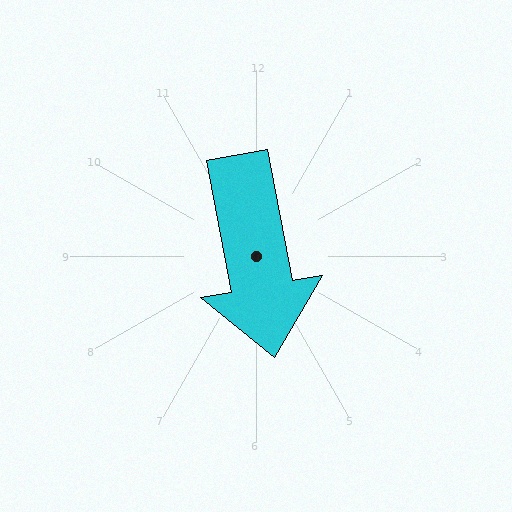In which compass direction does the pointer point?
South.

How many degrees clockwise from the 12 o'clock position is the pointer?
Approximately 169 degrees.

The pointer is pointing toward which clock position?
Roughly 6 o'clock.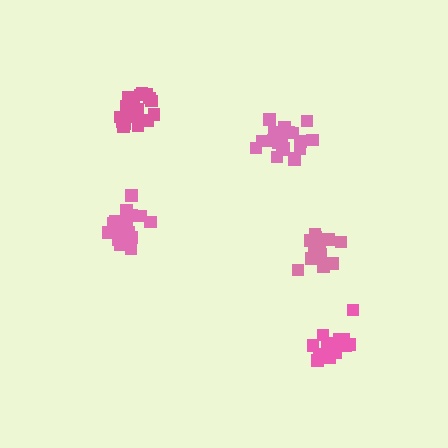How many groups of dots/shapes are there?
There are 5 groups.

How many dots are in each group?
Group 1: 21 dots, Group 2: 18 dots, Group 3: 21 dots, Group 4: 20 dots, Group 5: 15 dots (95 total).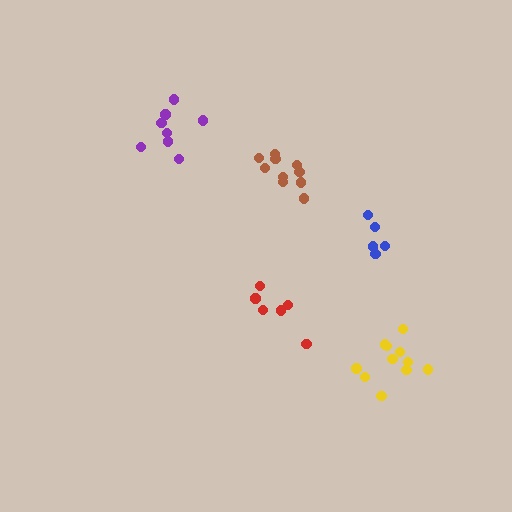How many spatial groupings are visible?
There are 5 spatial groupings.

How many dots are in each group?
Group 1: 11 dots, Group 2: 10 dots, Group 3: 7 dots, Group 4: 5 dots, Group 5: 8 dots (41 total).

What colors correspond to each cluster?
The clusters are colored: yellow, brown, red, blue, purple.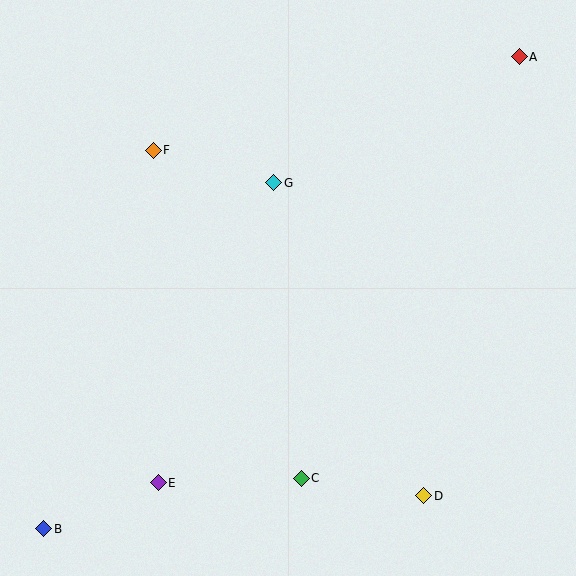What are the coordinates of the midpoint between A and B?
The midpoint between A and B is at (282, 293).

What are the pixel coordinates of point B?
Point B is at (44, 529).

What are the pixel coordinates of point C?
Point C is at (301, 478).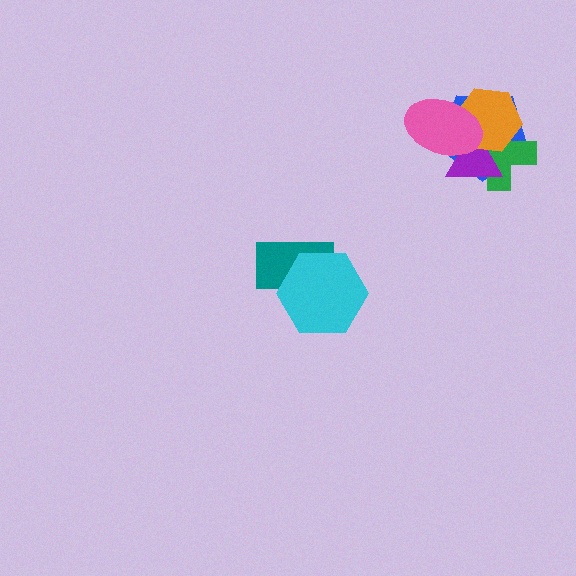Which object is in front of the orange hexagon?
The pink ellipse is in front of the orange hexagon.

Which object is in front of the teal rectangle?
The cyan hexagon is in front of the teal rectangle.